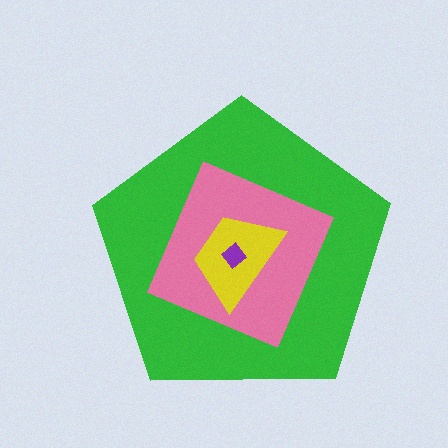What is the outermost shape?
The green pentagon.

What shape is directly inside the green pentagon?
The pink square.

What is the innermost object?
The purple diamond.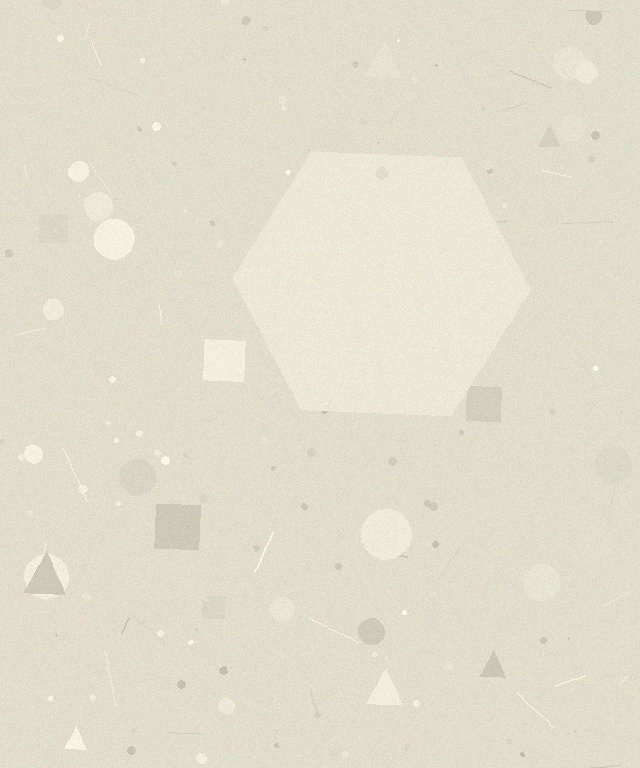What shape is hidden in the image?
A hexagon is hidden in the image.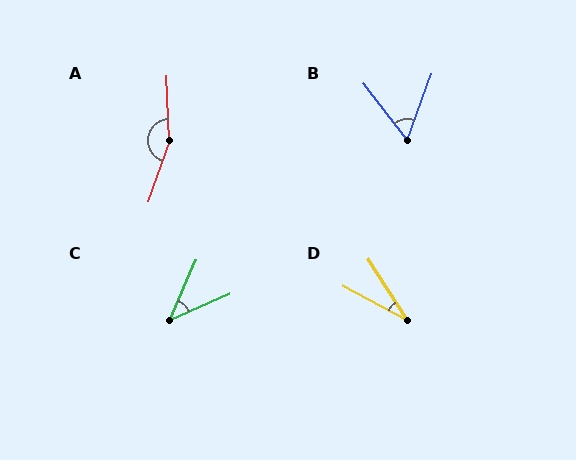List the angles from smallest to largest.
D (29°), C (43°), B (57°), A (158°).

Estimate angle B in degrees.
Approximately 57 degrees.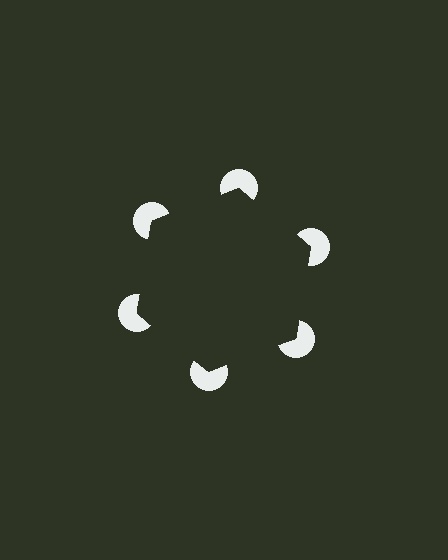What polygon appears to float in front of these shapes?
An illusory hexagon — its edges are inferred from the aligned wedge cuts in the pac-man discs, not physically drawn.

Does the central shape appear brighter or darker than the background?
It typically appears slightly darker than the background, even though no actual brightness change is drawn.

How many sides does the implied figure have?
6 sides.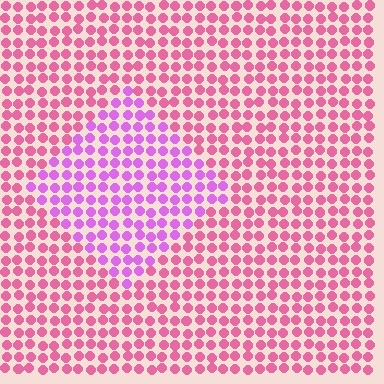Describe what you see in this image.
The image is filled with small pink elements in a uniform arrangement. A diamond-shaped region is visible where the elements are tinted to a slightly different hue, forming a subtle color boundary.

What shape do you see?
I see a diamond.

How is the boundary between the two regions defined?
The boundary is defined purely by a slight shift in hue (about 38 degrees). Spacing, size, and orientation are identical on both sides.